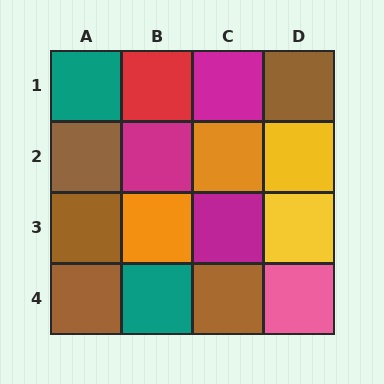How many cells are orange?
2 cells are orange.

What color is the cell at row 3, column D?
Yellow.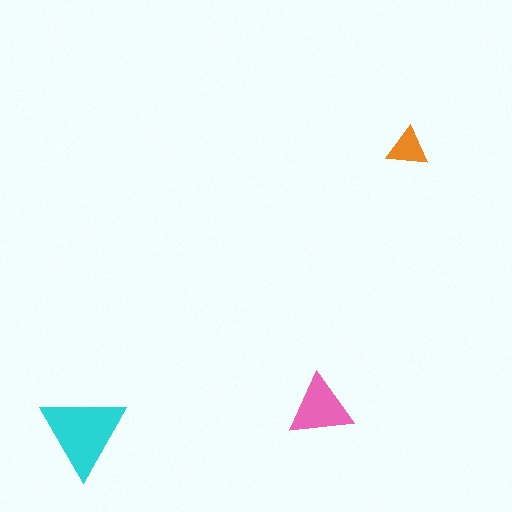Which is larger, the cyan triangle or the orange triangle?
The cyan one.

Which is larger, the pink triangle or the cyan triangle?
The cyan one.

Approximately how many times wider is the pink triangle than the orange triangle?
About 1.5 times wider.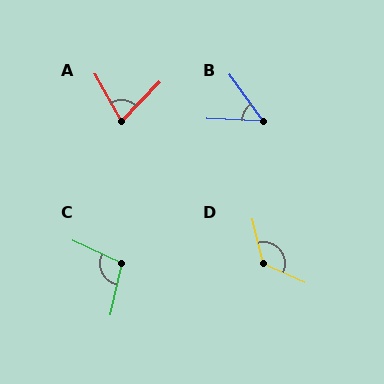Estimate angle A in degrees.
Approximately 73 degrees.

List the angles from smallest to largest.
B (52°), A (73°), C (102°), D (128°).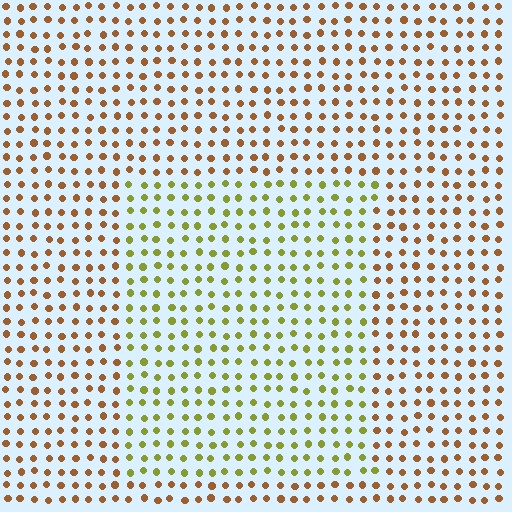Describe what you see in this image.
The image is filled with small brown elements in a uniform arrangement. A rectangle-shaped region is visible where the elements are tinted to a slightly different hue, forming a subtle color boundary.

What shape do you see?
I see a rectangle.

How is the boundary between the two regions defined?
The boundary is defined purely by a slight shift in hue (about 46 degrees). Spacing, size, and orientation are identical on both sides.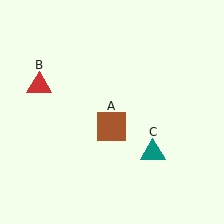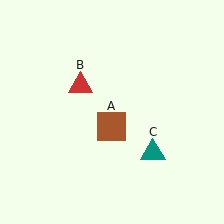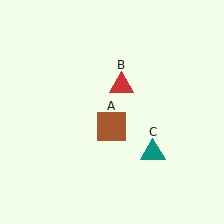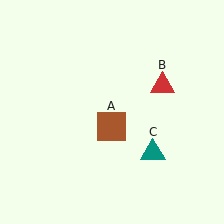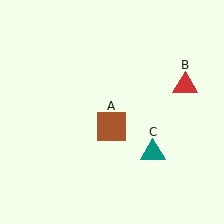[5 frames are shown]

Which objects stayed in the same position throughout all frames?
Brown square (object A) and teal triangle (object C) remained stationary.